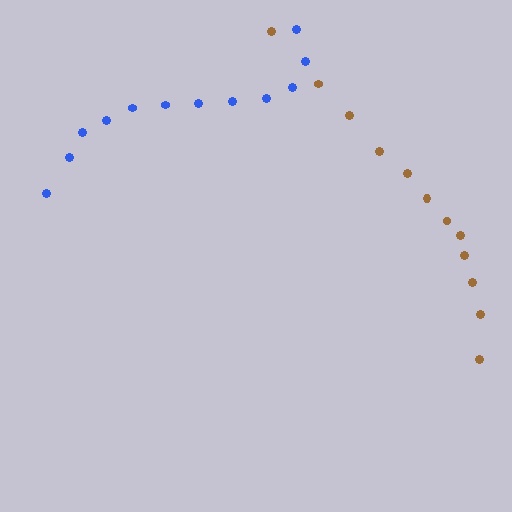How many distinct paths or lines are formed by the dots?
There are 2 distinct paths.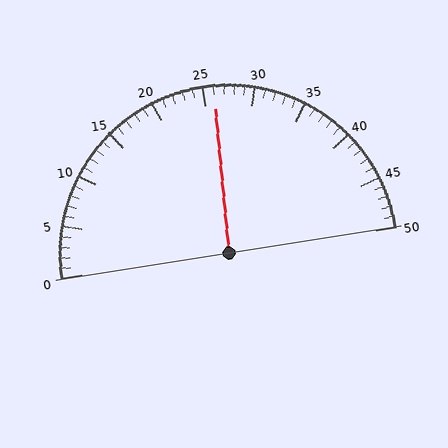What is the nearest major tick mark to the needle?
The nearest major tick mark is 25.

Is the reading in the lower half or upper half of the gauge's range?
The reading is in the upper half of the range (0 to 50).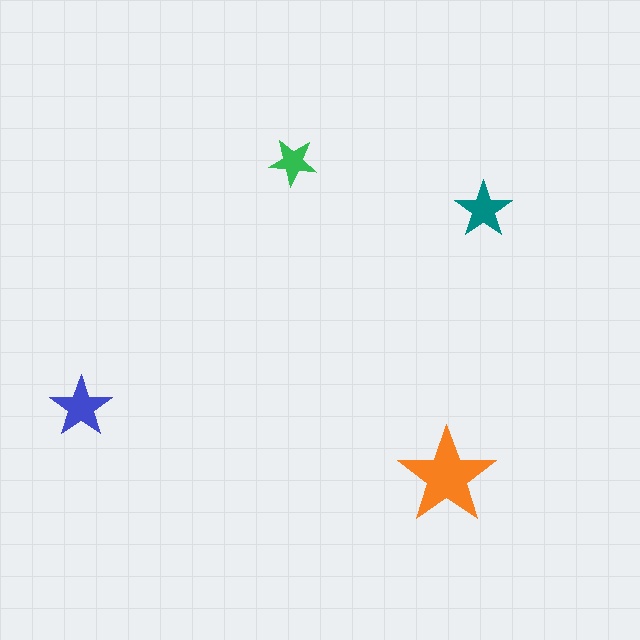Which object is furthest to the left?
The blue star is leftmost.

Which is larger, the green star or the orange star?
The orange one.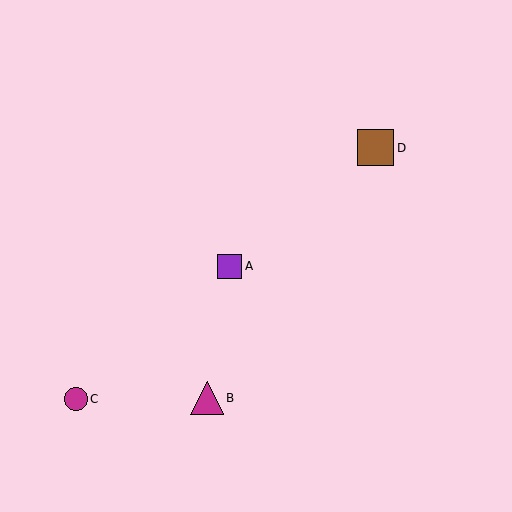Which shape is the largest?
The brown square (labeled D) is the largest.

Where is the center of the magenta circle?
The center of the magenta circle is at (76, 399).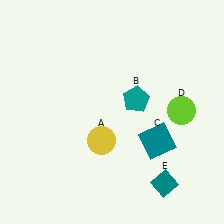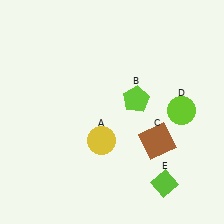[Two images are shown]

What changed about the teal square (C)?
In Image 1, C is teal. In Image 2, it changed to brown.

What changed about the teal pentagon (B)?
In Image 1, B is teal. In Image 2, it changed to lime.